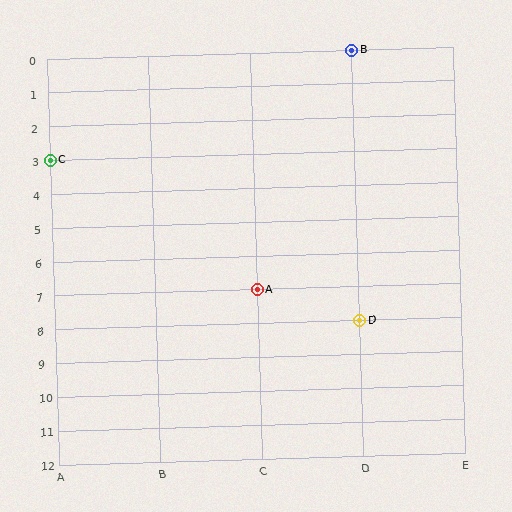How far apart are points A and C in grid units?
Points A and C are 2 columns and 4 rows apart (about 4.5 grid units diagonally).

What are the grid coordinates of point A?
Point A is at grid coordinates (C, 7).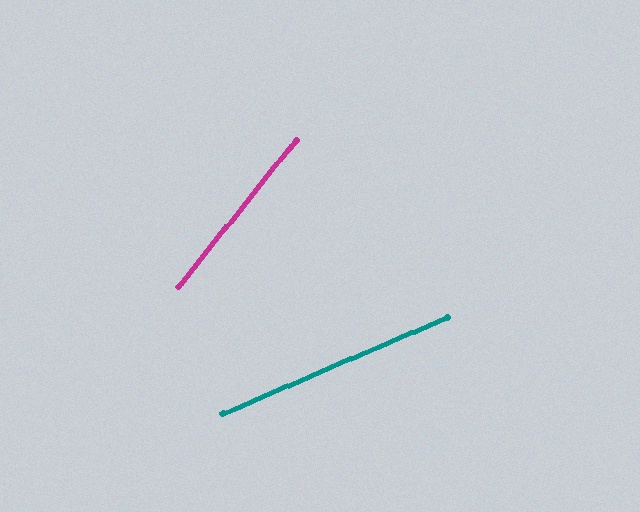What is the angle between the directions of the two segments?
Approximately 28 degrees.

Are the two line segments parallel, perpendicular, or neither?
Neither parallel nor perpendicular — they differ by about 28°.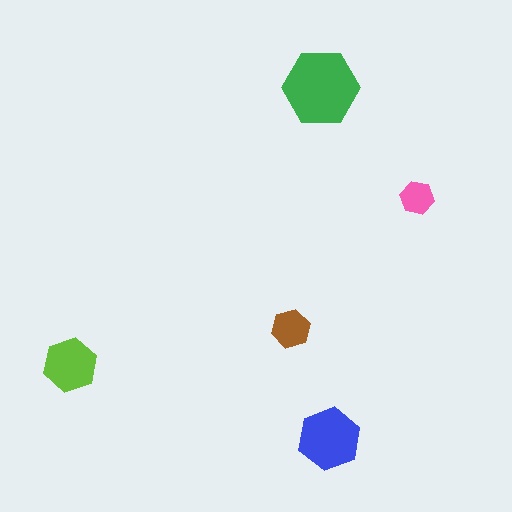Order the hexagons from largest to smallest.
the green one, the blue one, the lime one, the brown one, the pink one.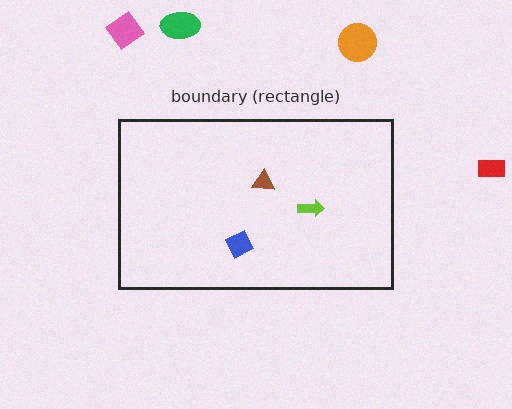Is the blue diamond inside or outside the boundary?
Inside.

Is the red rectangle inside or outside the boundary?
Outside.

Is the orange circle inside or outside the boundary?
Outside.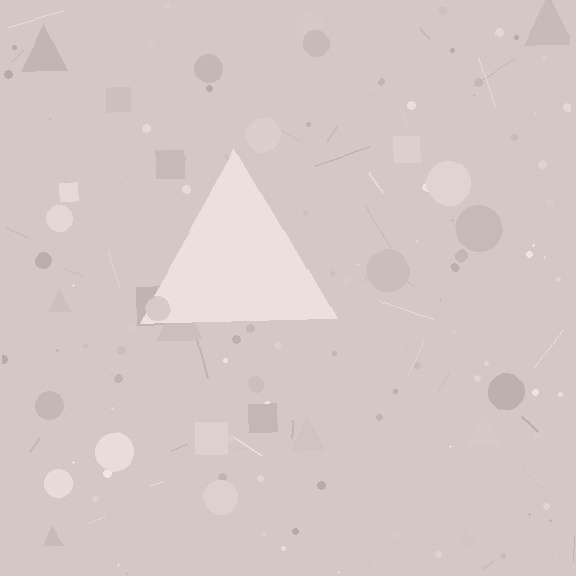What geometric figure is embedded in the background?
A triangle is embedded in the background.